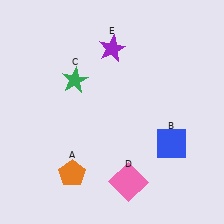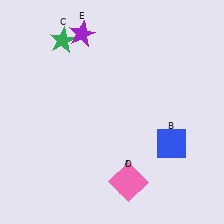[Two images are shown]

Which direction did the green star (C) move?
The green star (C) moved up.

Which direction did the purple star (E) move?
The purple star (E) moved left.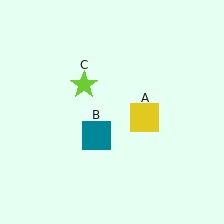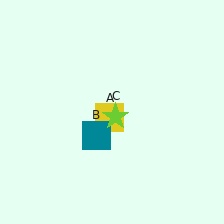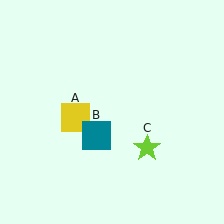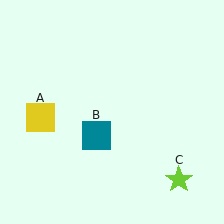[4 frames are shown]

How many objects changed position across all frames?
2 objects changed position: yellow square (object A), lime star (object C).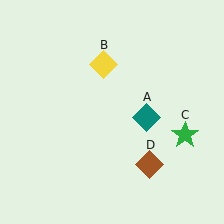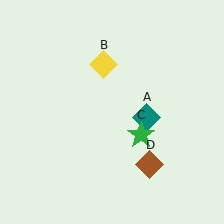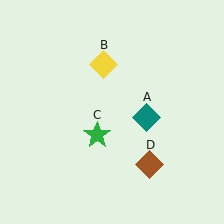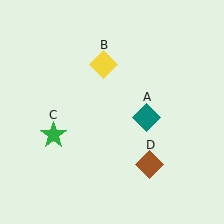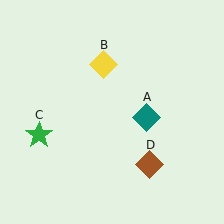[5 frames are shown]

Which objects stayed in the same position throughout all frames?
Teal diamond (object A) and yellow diamond (object B) and brown diamond (object D) remained stationary.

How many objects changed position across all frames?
1 object changed position: green star (object C).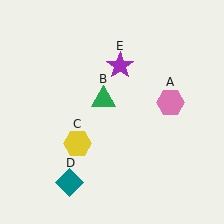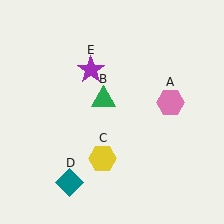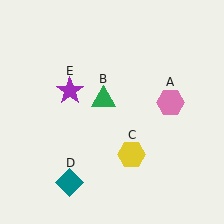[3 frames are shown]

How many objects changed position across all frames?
2 objects changed position: yellow hexagon (object C), purple star (object E).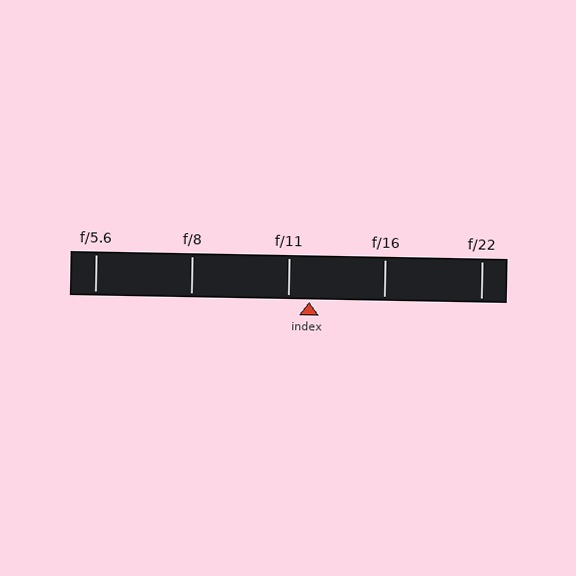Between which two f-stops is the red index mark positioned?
The index mark is between f/11 and f/16.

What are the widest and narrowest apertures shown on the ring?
The widest aperture shown is f/5.6 and the narrowest is f/22.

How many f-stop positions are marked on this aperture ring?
There are 5 f-stop positions marked.